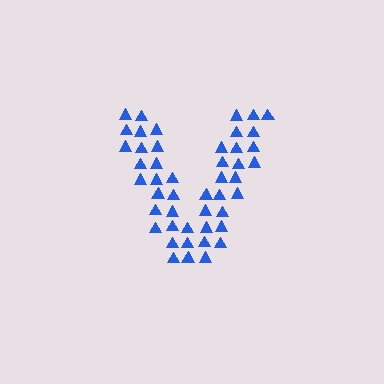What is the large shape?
The large shape is the letter V.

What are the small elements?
The small elements are triangles.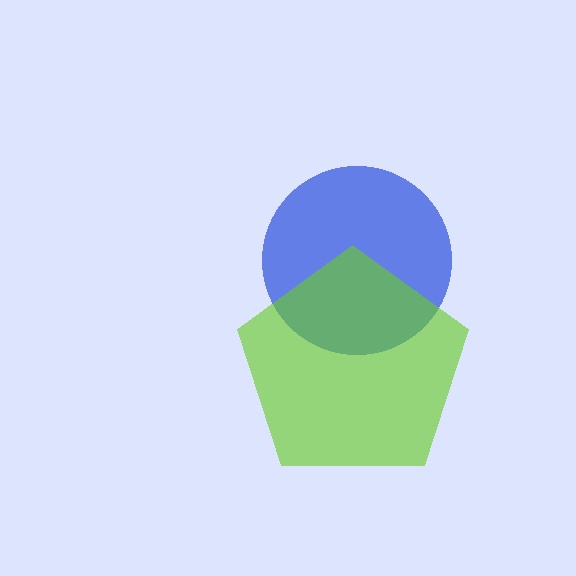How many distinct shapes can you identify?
There are 2 distinct shapes: a blue circle, a lime pentagon.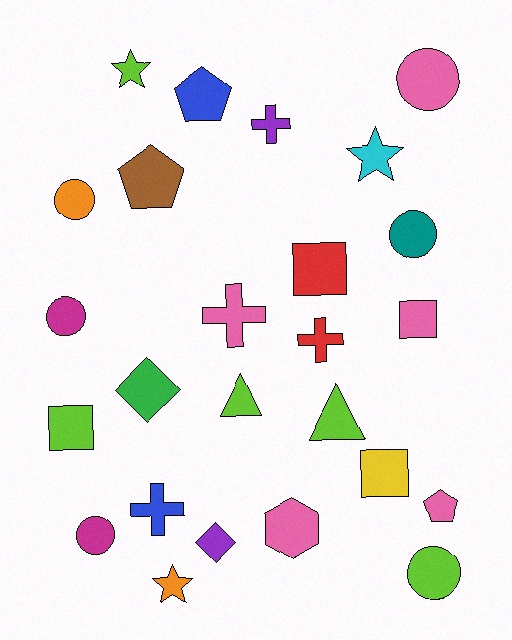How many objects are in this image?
There are 25 objects.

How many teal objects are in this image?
There is 1 teal object.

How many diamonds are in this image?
There are 2 diamonds.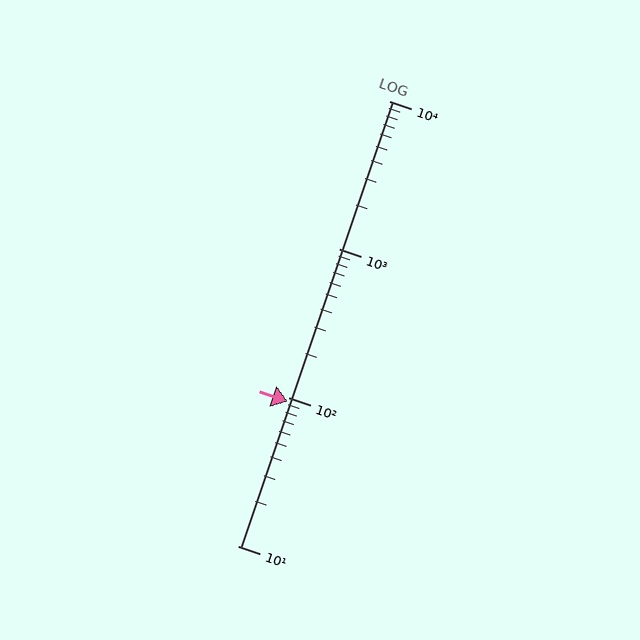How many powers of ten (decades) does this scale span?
The scale spans 3 decades, from 10 to 10000.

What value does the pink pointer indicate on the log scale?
The pointer indicates approximately 94.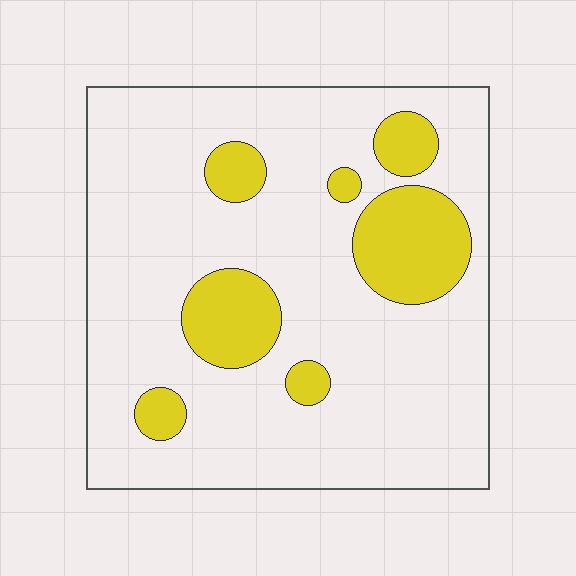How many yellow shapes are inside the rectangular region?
7.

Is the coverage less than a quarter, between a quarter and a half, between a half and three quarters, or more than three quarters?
Less than a quarter.